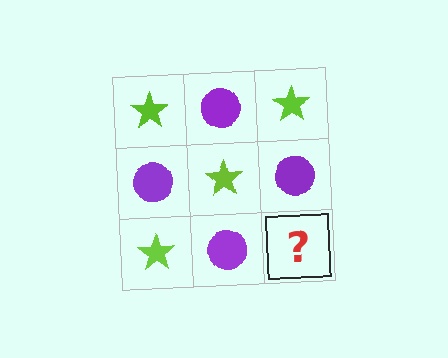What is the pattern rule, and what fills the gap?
The rule is that it alternates lime star and purple circle in a checkerboard pattern. The gap should be filled with a lime star.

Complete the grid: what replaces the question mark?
The question mark should be replaced with a lime star.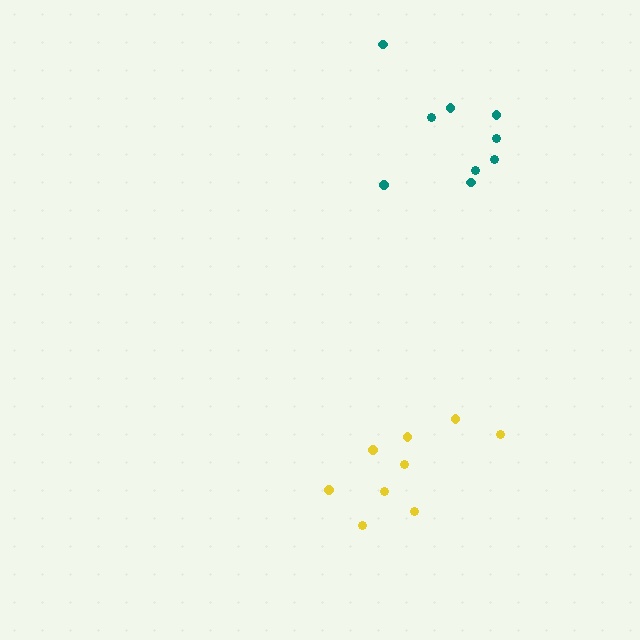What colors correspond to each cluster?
The clusters are colored: teal, yellow.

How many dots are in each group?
Group 1: 9 dots, Group 2: 9 dots (18 total).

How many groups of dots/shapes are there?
There are 2 groups.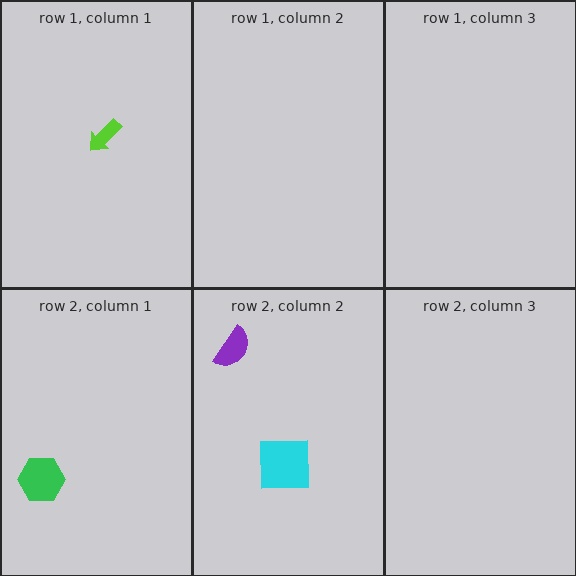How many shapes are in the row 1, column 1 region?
1.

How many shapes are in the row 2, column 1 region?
1.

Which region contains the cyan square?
The row 2, column 2 region.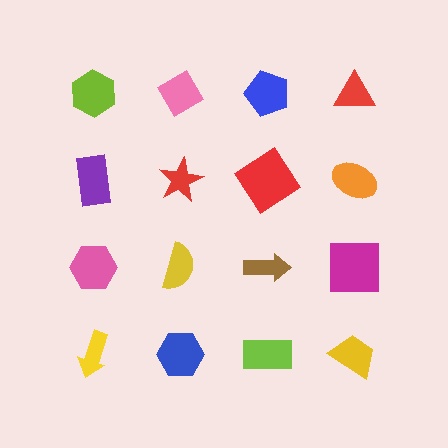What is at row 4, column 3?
A lime rectangle.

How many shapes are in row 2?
4 shapes.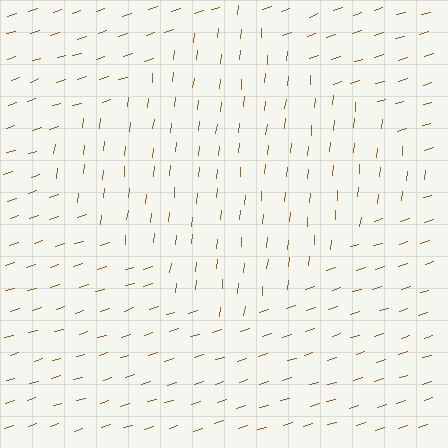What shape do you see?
I see a diamond.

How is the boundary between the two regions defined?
The boundary is defined purely by a change in line orientation (approximately 67 degrees difference). All lines are the same color and thickness.